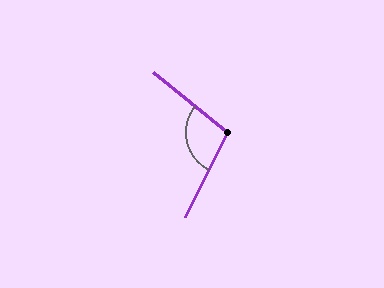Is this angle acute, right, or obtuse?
It is obtuse.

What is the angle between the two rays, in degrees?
Approximately 103 degrees.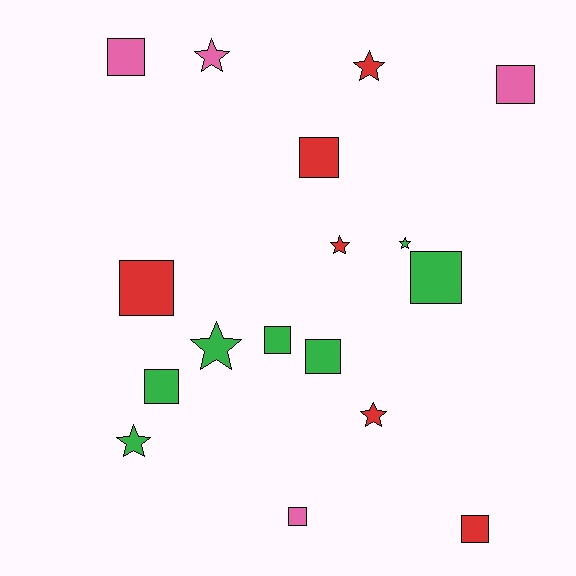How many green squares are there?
There are 4 green squares.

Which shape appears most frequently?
Square, with 10 objects.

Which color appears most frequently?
Green, with 7 objects.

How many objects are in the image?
There are 17 objects.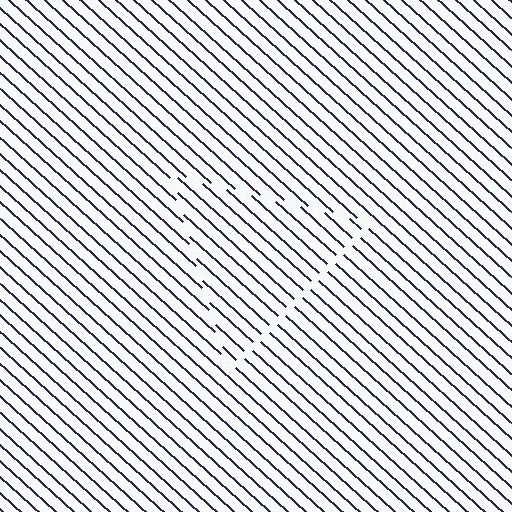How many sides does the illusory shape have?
3 sides — the line-ends trace a triangle.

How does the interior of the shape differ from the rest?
The interior of the shape contains the same grating, shifted by half a period — the contour is defined by the phase discontinuity where line-ends from the inner and outer gratings abut.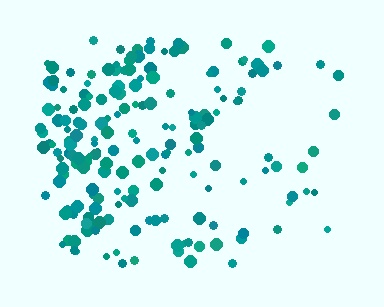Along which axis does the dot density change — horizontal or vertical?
Horizontal.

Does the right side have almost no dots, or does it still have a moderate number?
Still a moderate number, just noticeably fewer than the left.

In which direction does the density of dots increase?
From right to left, with the left side densest.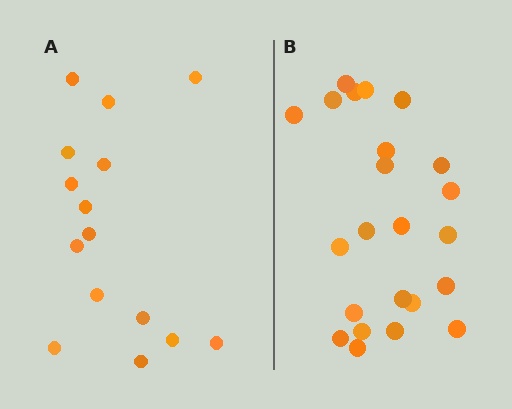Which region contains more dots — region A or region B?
Region B (the right region) has more dots.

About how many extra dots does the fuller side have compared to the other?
Region B has roughly 8 or so more dots than region A.